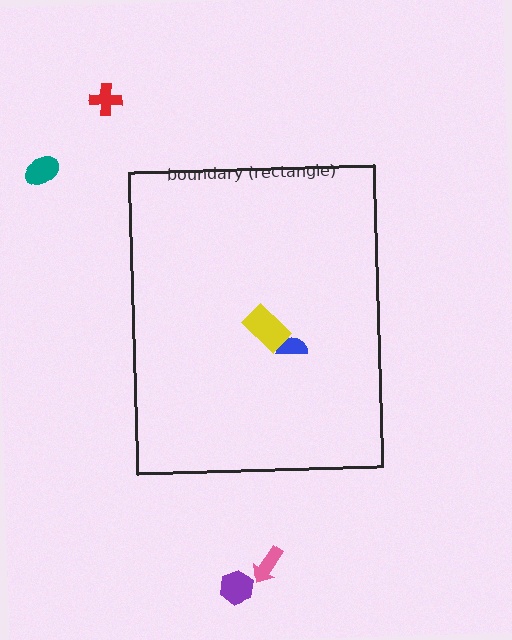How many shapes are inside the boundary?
2 inside, 4 outside.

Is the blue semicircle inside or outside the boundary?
Inside.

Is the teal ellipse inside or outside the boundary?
Outside.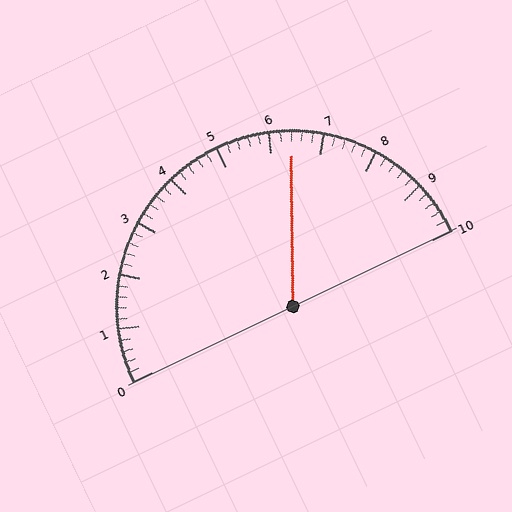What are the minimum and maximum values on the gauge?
The gauge ranges from 0 to 10.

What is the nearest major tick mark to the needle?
The nearest major tick mark is 6.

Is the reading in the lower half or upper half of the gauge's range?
The reading is in the upper half of the range (0 to 10).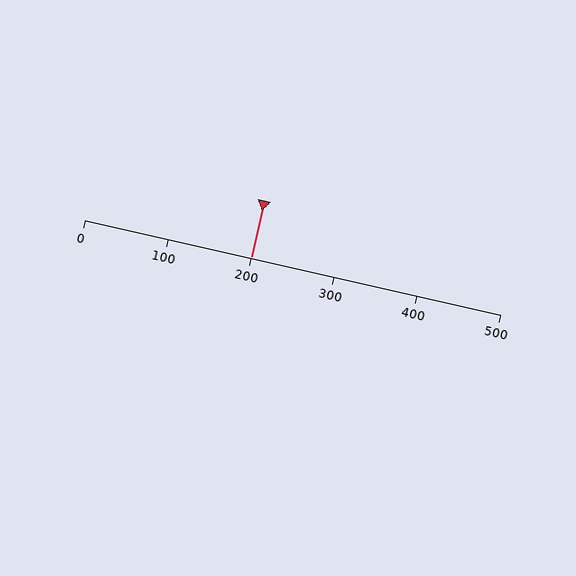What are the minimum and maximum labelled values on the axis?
The axis runs from 0 to 500.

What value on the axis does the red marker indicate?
The marker indicates approximately 200.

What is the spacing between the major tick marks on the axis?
The major ticks are spaced 100 apart.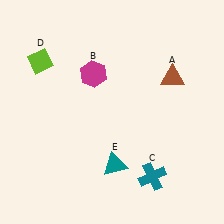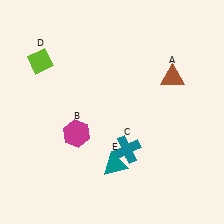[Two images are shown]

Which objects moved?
The objects that moved are: the magenta hexagon (B), the teal cross (C).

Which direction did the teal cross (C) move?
The teal cross (C) moved up.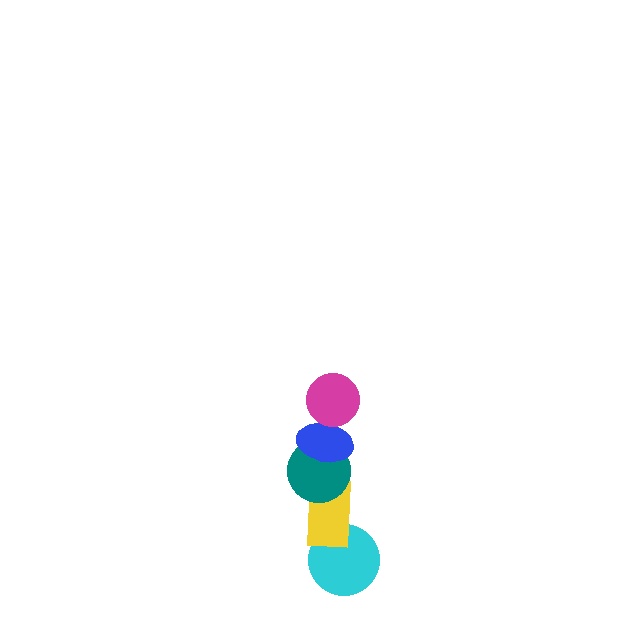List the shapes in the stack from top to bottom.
From top to bottom: the magenta circle, the blue ellipse, the teal circle, the yellow rectangle, the cyan circle.